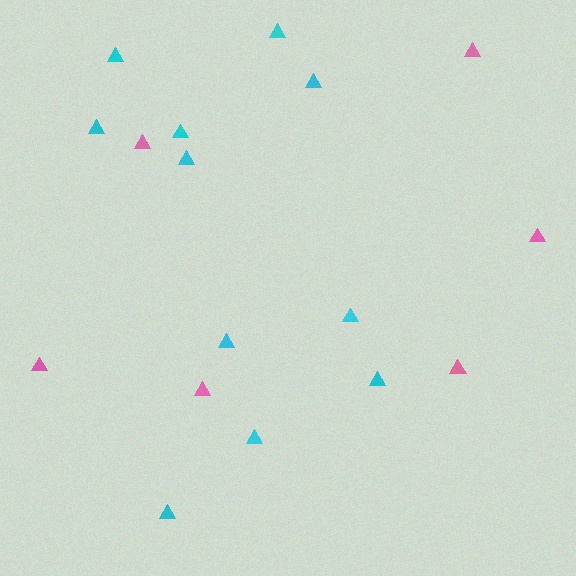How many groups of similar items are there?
There are 2 groups: one group of pink triangles (6) and one group of cyan triangles (11).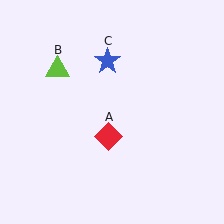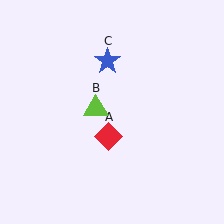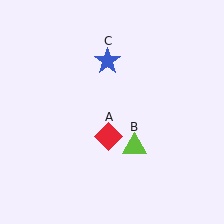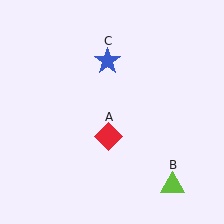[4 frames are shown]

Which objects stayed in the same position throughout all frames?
Red diamond (object A) and blue star (object C) remained stationary.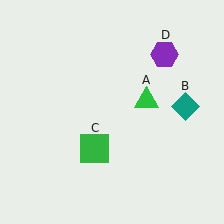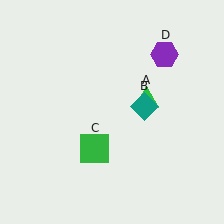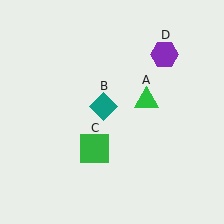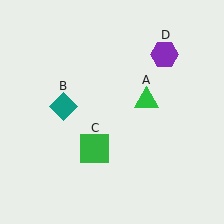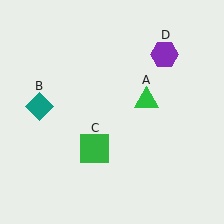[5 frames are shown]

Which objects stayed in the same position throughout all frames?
Green triangle (object A) and green square (object C) and purple hexagon (object D) remained stationary.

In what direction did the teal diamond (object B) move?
The teal diamond (object B) moved left.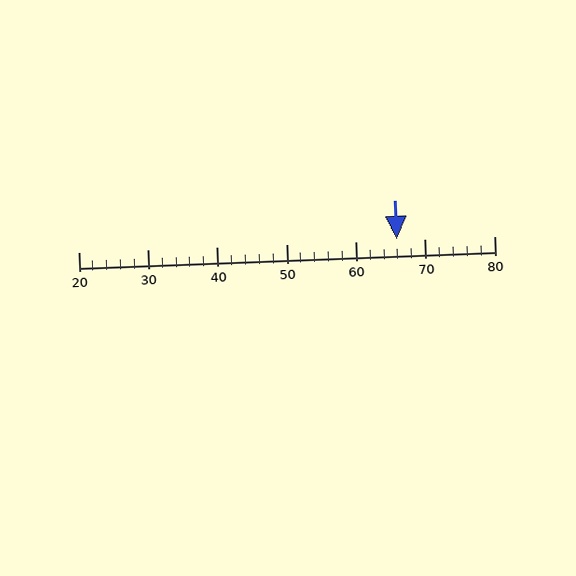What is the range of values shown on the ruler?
The ruler shows values from 20 to 80.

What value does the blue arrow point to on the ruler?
The blue arrow points to approximately 66.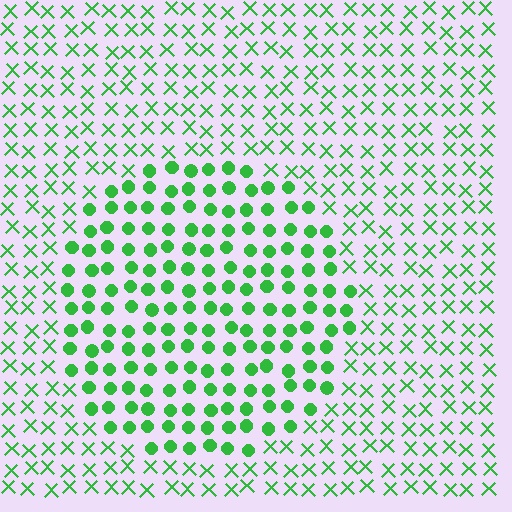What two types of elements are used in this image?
The image uses circles inside the circle region and X marks outside it.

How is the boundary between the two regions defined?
The boundary is defined by a change in element shape: circles inside vs. X marks outside. All elements share the same color and spacing.